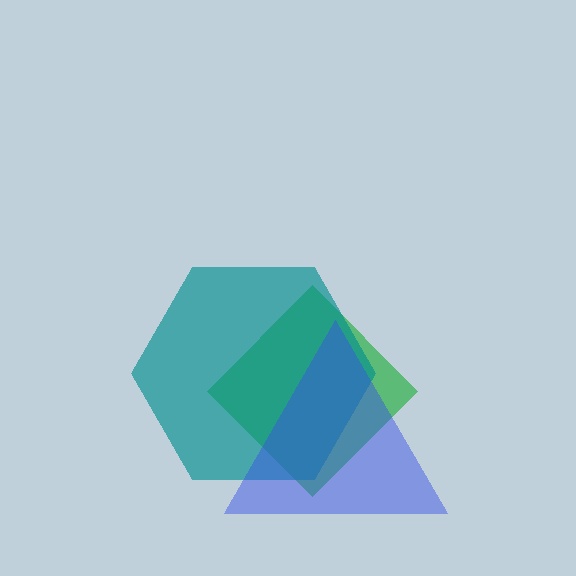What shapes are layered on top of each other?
The layered shapes are: a green diamond, a teal hexagon, a blue triangle.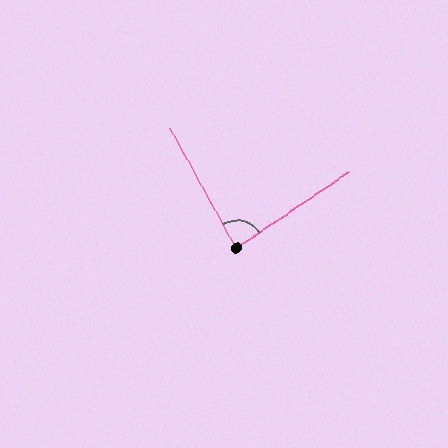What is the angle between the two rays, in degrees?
Approximately 85 degrees.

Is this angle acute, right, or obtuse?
It is acute.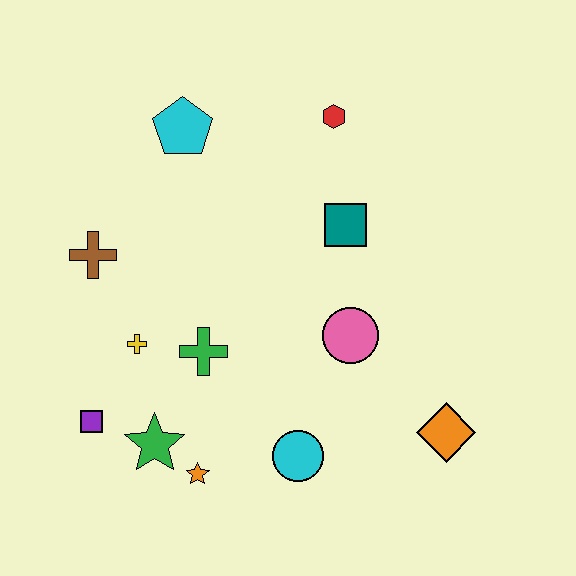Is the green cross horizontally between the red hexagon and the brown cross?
Yes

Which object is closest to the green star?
The orange star is closest to the green star.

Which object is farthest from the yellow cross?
The orange diamond is farthest from the yellow cross.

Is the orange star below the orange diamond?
Yes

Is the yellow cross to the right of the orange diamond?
No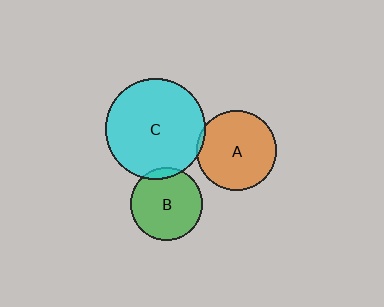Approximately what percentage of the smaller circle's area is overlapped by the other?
Approximately 5%.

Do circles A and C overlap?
Yes.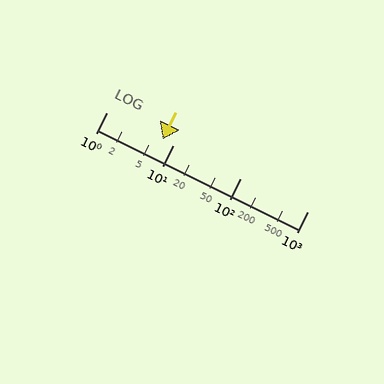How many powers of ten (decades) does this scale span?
The scale spans 3 decades, from 1 to 1000.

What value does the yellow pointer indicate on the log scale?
The pointer indicates approximately 6.8.